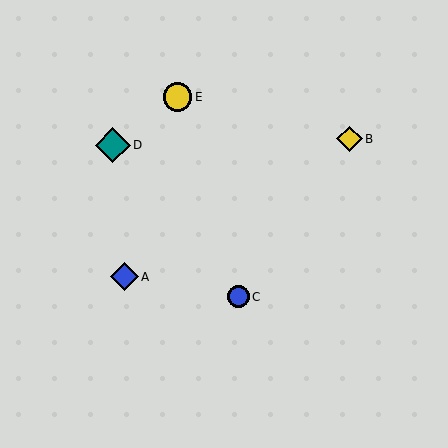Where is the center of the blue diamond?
The center of the blue diamond is at (124, 277).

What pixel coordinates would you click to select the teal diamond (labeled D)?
Click at (113, 145) to select the teal diamond D.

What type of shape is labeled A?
Shape A is a blue diamond.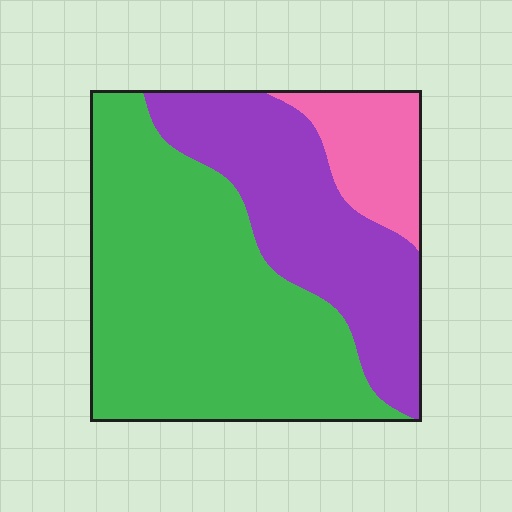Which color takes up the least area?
Pink, at roughly 10%.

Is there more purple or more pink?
Purple.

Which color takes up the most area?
Green, at roughly 55%.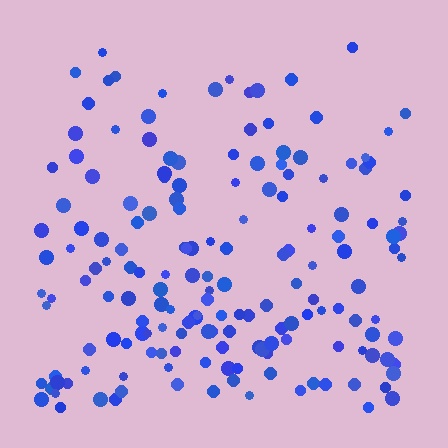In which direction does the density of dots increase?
From top to bottom, with the bottom side densest.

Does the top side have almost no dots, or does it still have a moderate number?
Still a moderate number, just noticeably fewer than the bottom.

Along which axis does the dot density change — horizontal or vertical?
Vertical.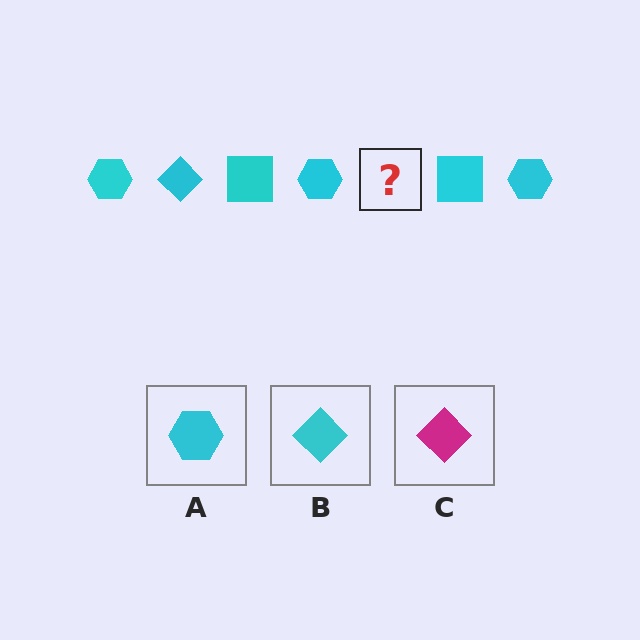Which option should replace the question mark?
Option B.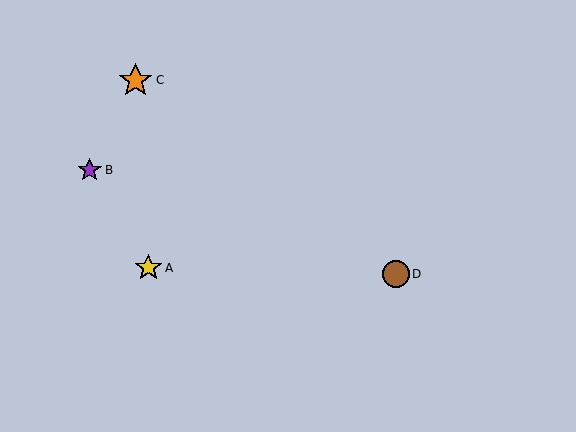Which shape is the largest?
The orange star (labeled C) is the largest.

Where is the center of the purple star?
The center of the purple star is at (90, 170).